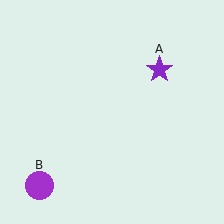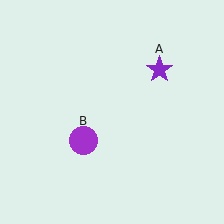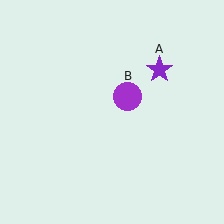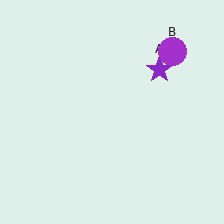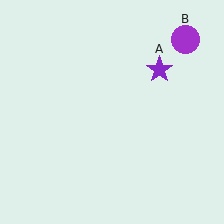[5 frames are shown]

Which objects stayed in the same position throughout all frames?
Purple star (object A) remained stationary.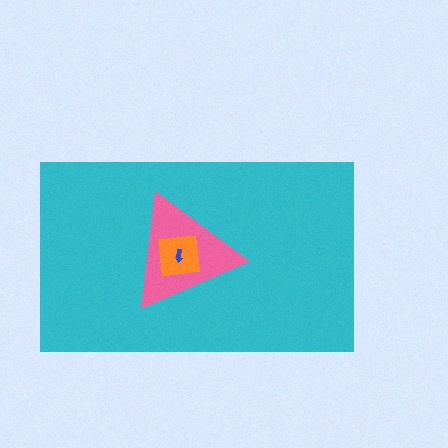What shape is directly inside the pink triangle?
The orange square.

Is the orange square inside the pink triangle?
Yes.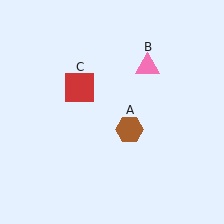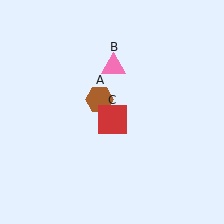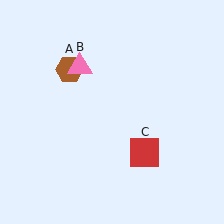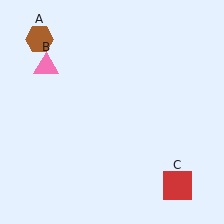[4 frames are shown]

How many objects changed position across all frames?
3 objects changed position: brown hexagon (object A), pink triangle (object B), red square (object C).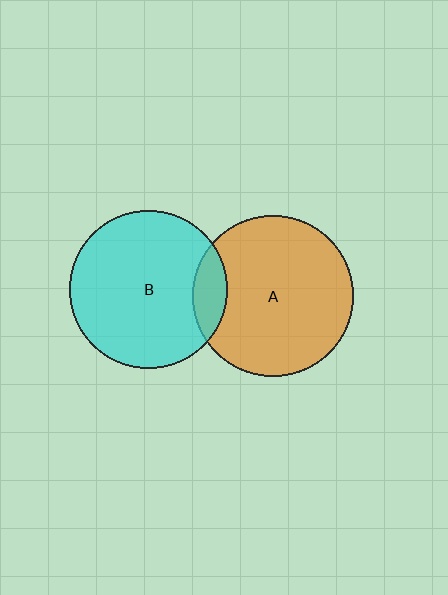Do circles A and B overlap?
Yes.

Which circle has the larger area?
Circle A (orange).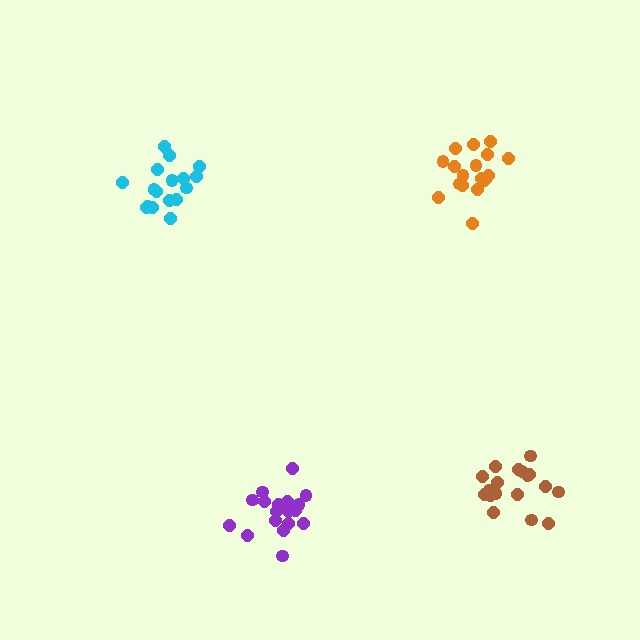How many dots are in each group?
Group 1: 17 dots, Group 2: 19 dots, Group 3: 18 dots, Group 4: 18 dots (72 total).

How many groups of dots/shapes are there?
There are 4 groups.